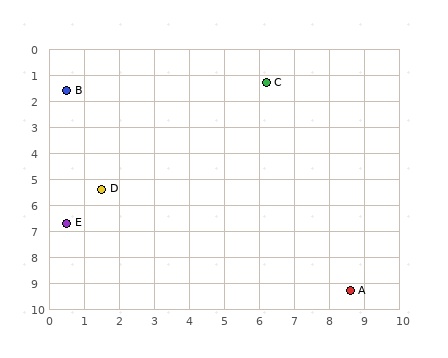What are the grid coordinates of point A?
Point A is at approximately (8.6, 9.3).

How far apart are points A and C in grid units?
Points A and C are about 8.4 grid units apart.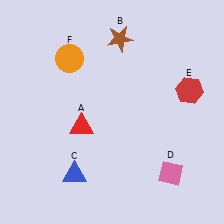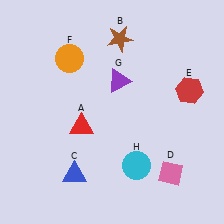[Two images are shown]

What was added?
A purple triangle (G), a cyan circle (H) were added in Image 2.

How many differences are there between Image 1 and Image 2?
There are 2 differences between the two images.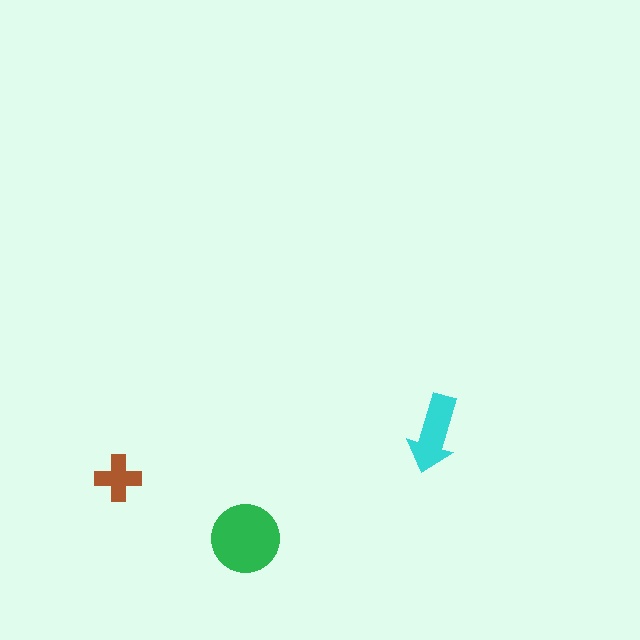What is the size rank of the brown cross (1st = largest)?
3rd.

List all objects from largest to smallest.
The green circle, the cyan arrow, the brown cross.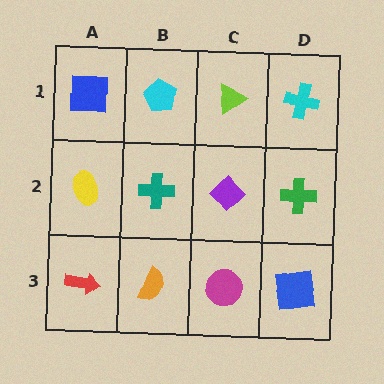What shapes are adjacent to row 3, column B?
A teal cross (row 2, column B), a red arrow (row 3, column A), a magenta circle (row 3, column C).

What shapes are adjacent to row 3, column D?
A green cross (row 2, column D), a magenta circle (row 3, column C).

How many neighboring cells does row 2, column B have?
4.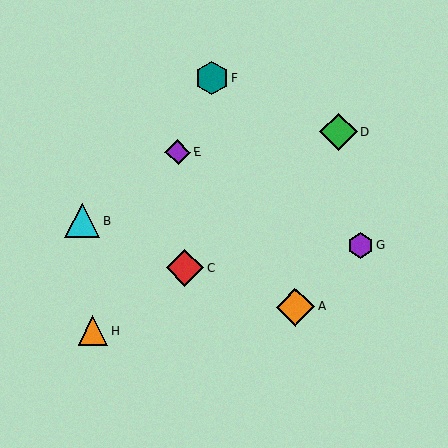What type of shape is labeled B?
Shape B is a cyan triangle.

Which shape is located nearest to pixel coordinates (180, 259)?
The red diamond (labeled C) at (185, 268) is nearest to that location.